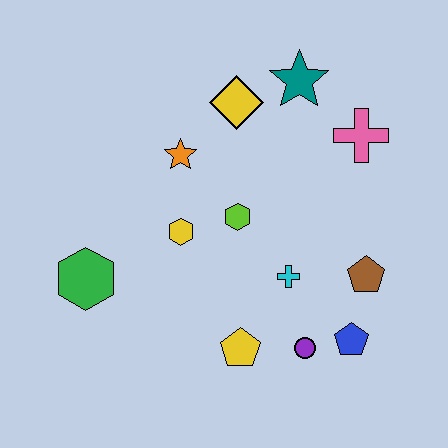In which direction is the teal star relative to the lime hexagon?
The teal star is above the lime hexagon.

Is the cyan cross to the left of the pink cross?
Yes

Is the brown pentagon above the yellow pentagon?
Yes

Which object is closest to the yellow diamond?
The teal star is closest to the yellow diamond.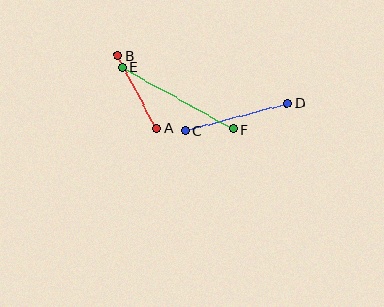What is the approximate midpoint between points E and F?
The midpoint is at approximately (178, 98) pixels.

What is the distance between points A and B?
The distance is approximately 83 pixels.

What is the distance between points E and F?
The distance is approximately 127 pixels.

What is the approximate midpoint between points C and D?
The midpoint is at approximately (236, 117) pixels.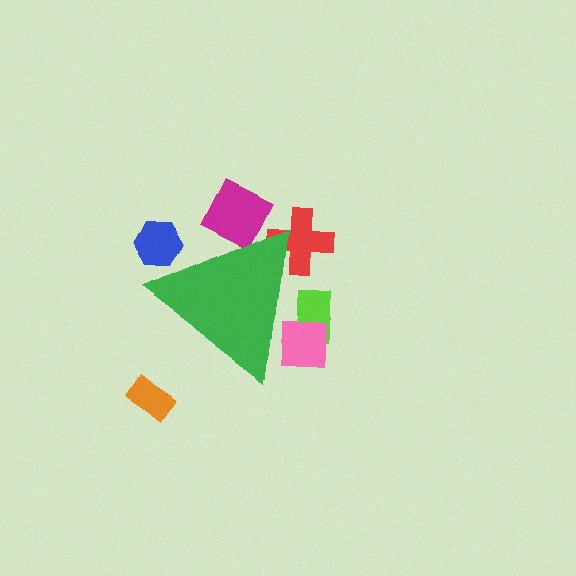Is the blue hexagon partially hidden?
Yes, the blue hexagon is partially hidden behind the green triangle.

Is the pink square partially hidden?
Yes, the pink square is partially hidden behind the green triangle.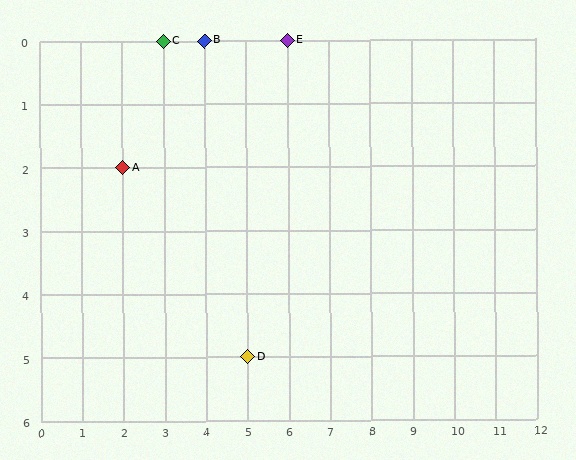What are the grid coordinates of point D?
Point D is at grid coordinates (5, 5).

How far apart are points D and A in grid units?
Points D and A are 3 columns and 3 rows apart (about 4.2 grid units diagonally).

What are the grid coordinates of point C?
Point C is at grid coordinates (3, 0).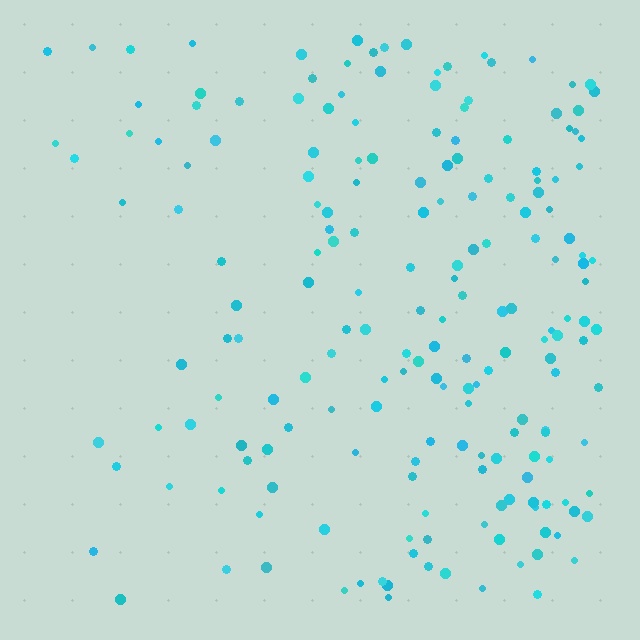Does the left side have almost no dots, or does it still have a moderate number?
Still a moderate number, just noticeably fewer than the right.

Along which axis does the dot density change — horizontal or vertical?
Horizontal.